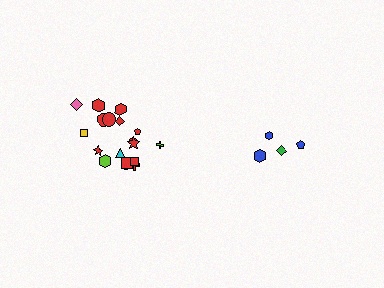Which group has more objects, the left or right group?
The left group.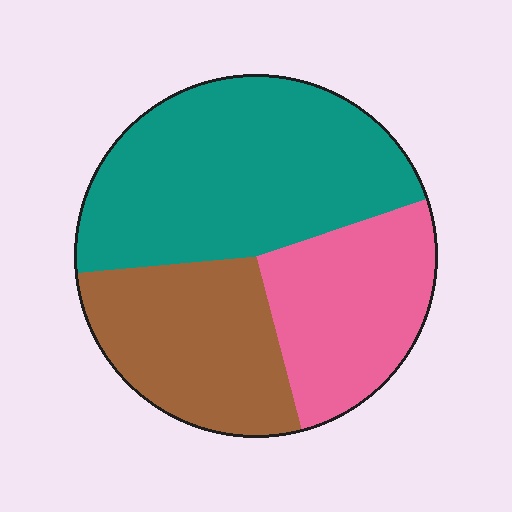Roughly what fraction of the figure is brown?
Brown takes up about one quarter (1/4) of the figure.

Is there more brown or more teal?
Teal.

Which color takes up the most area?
Teal, at roughly 45%.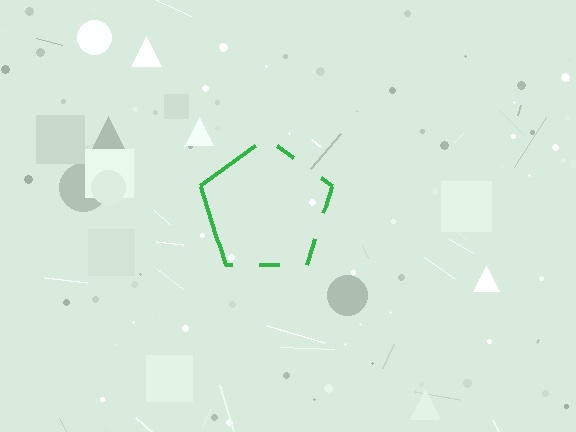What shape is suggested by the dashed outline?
The dashed outline suggests a pentagon.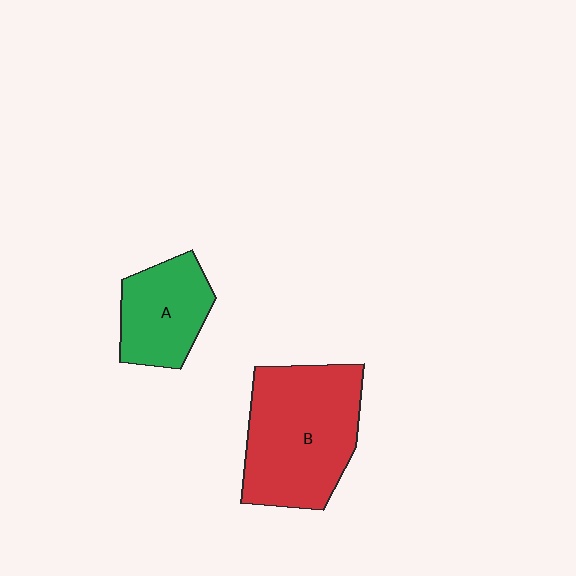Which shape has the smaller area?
Shape A (green).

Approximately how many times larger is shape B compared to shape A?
Approximately 1.8 times.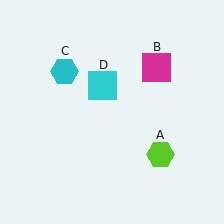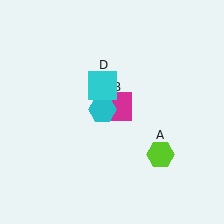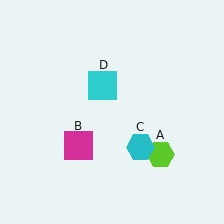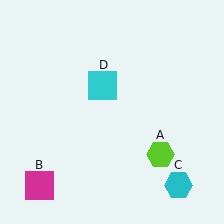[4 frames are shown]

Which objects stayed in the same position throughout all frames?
Lime hexagon (object A) and cyan square (object D) remained stationary.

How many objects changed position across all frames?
2 objects changed position: magenta square (object B), cyan hexagon (object C).